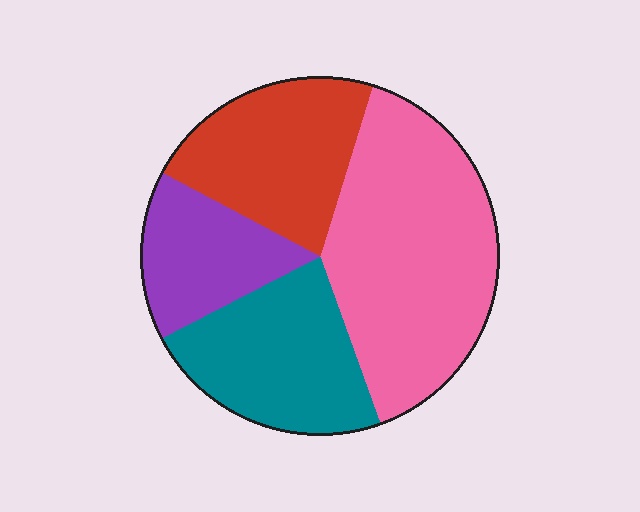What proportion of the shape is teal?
Teal covers about 25% of the shape.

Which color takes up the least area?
Purple, at roughly 15%.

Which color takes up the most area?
Pink, at roughly 40%.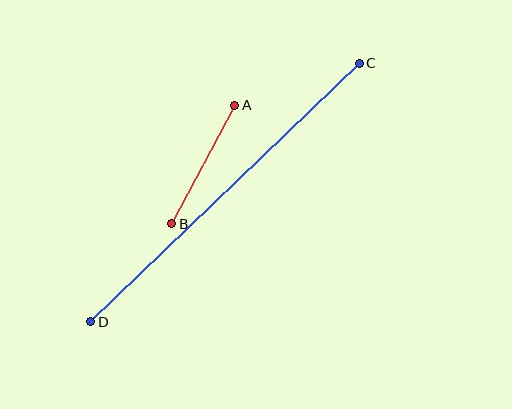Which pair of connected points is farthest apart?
Points C and D are farthest apart.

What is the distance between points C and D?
The distance is approximately 373 pixels.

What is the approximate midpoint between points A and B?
The midpoint is at approximately (203, 164) pixels.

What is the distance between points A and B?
The distance is approximately 134 pixels.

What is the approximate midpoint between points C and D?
The midpoint is at approximately (225, 193) pixels.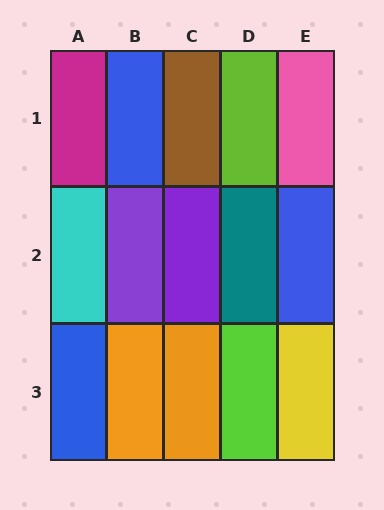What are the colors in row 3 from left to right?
Blue, orange, orange, lime, yellow.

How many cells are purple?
2 cells are purple.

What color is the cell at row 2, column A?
Cyan.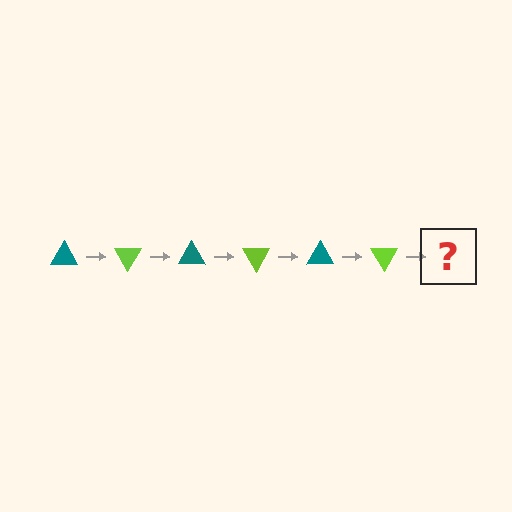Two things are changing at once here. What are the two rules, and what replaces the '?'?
The two rules are that it rotates 60 degrees each step and the color cycles through teal and lime. The '?' should be a teal triangle, rotated 360 degrees from the start.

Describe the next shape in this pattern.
It should be a teal triangle, rotated 360 degrees from the start.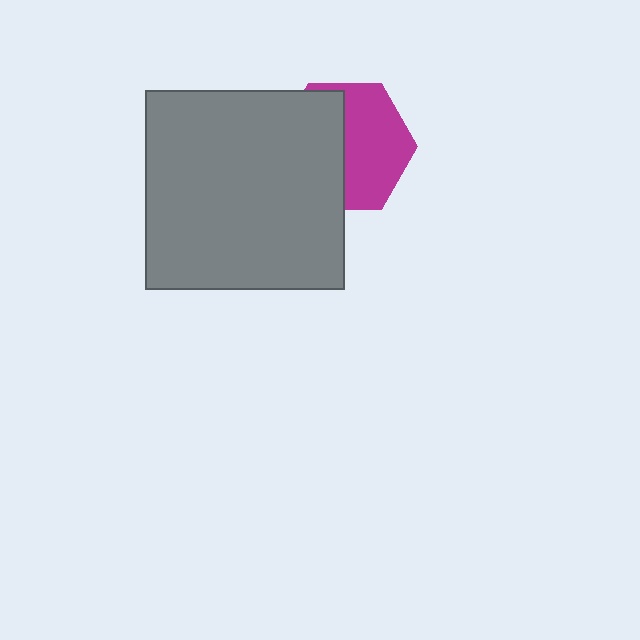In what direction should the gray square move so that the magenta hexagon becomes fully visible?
The gray square should move left. That is the shortest direction to clear the overlap and leave the magenta hexagon fully visible.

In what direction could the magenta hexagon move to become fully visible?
The magenta hexagon could move right. That would shift it out from behind the gray square entirely.